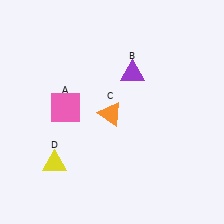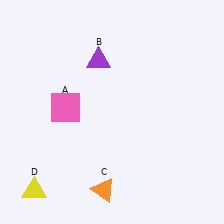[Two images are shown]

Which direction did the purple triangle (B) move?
The purple triangle (B) moved left.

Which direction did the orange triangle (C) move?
The orange triangle (C) moved down.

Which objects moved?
The objects that moved are: the purple triangle (B), the orange triangle (C), the yellow triangle (D).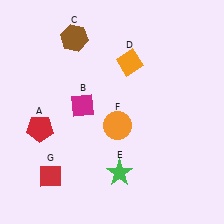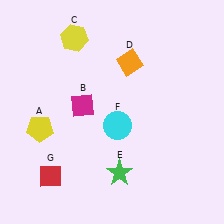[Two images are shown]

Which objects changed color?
A changed from red to yellow. C changed from brown to yellow. F changed from orange to cyan.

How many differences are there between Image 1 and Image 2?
There are 3 differences between the two images.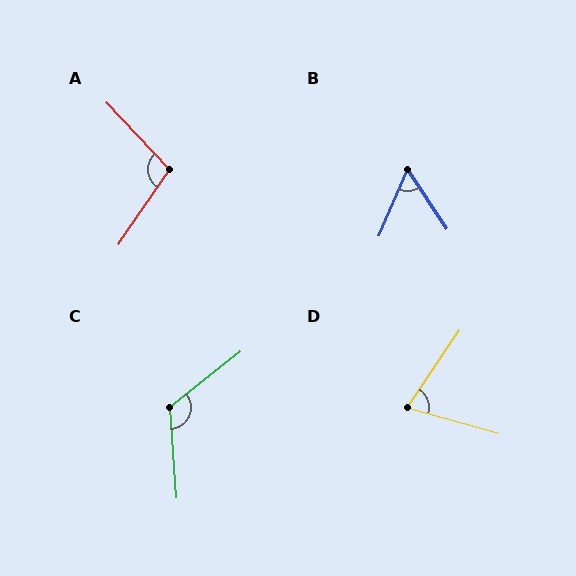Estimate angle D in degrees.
Approximately 72 degrees.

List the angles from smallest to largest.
B (57°), D (72°), A (103°), C (124°).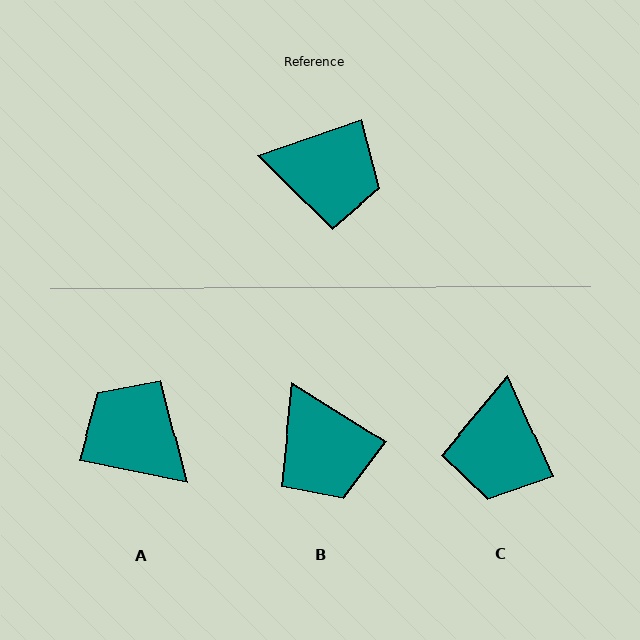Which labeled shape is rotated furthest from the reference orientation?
A, about 149 degrees away.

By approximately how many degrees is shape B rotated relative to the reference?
Approximately 51 degrees clockwise.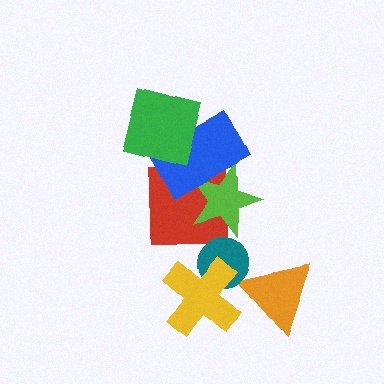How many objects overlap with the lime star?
2 objects overlap with the lime star.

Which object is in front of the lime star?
The blue rectangle is in front of the lime star.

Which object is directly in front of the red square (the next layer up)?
The lime star is directly in front of the red square.